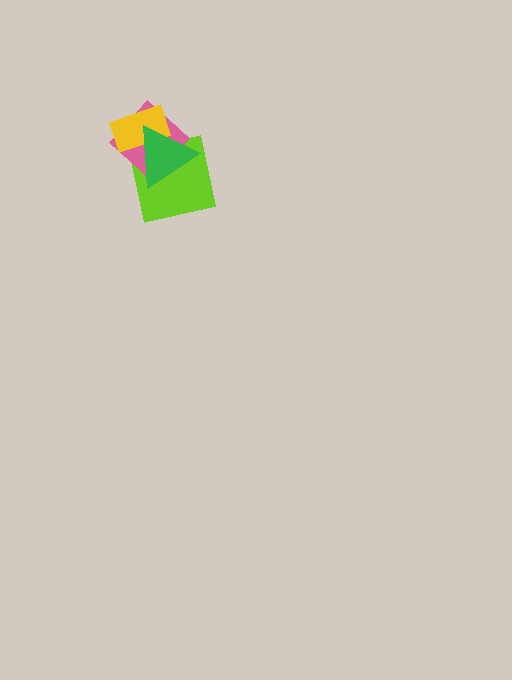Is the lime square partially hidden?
Yes, it is partially covered by another shape.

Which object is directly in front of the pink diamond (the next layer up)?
The yellow rectangle is directly in front of the pink diamond.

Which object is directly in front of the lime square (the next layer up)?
The pink diamond is directly in front of the lime square.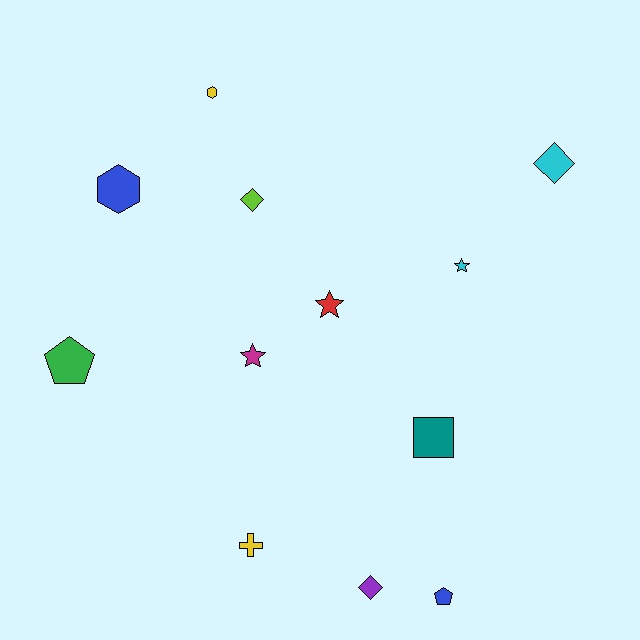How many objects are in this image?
There are 12 objects.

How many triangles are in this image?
There are no triangles.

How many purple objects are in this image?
There is 1 purple object.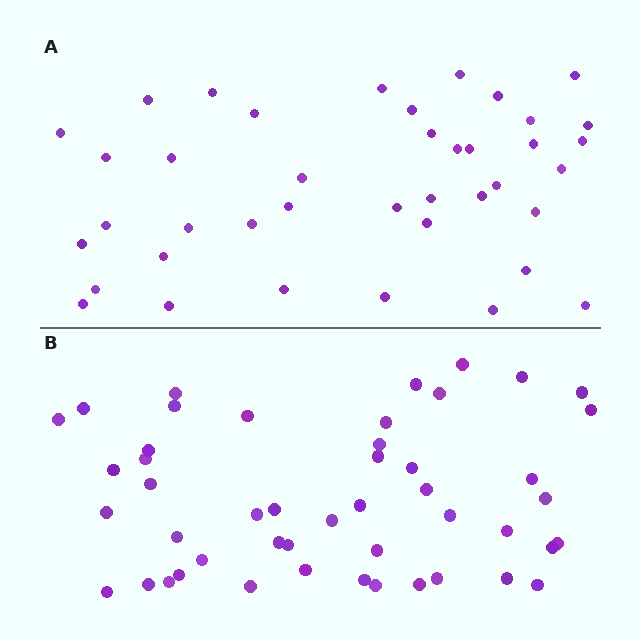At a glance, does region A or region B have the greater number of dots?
Region B (the bottom region) has more dots.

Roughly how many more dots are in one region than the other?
Region B has roughly 8 or so more dots than region A.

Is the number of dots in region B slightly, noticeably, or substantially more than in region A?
Region B has only slightly more — the two regions are fairly close. The ratio is roughly 1.2 to 1.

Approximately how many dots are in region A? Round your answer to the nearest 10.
About 40 dots.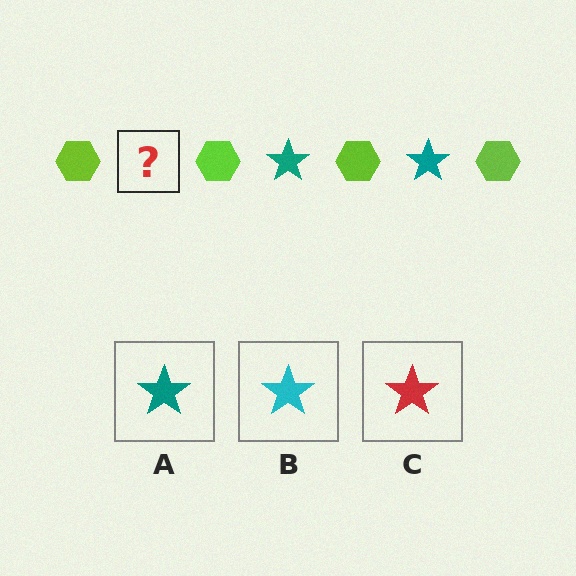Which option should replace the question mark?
Option A.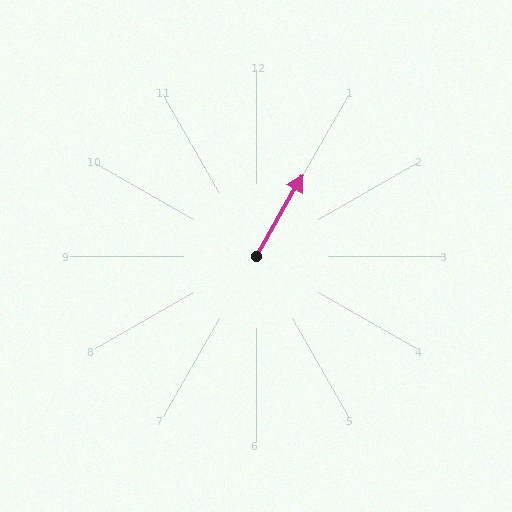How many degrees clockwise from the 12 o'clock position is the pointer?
Approximately 30 degrees.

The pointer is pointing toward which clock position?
Roughly 1 o'clock.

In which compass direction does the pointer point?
Northeast.